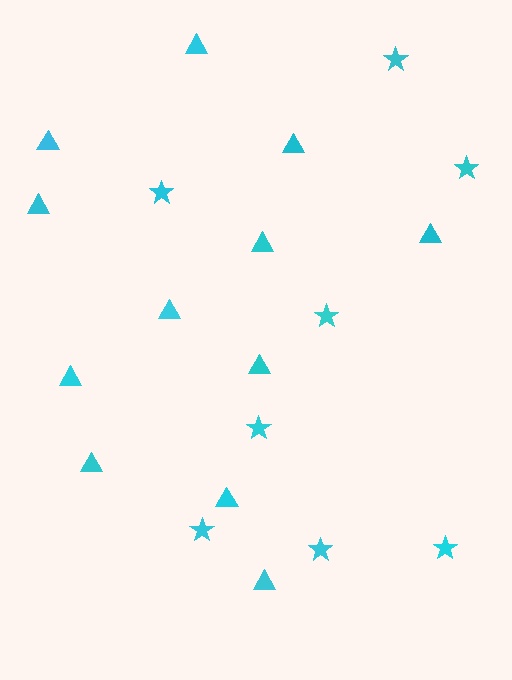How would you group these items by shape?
There are 2 groups: one group of triangles (12) and one group of stars (8).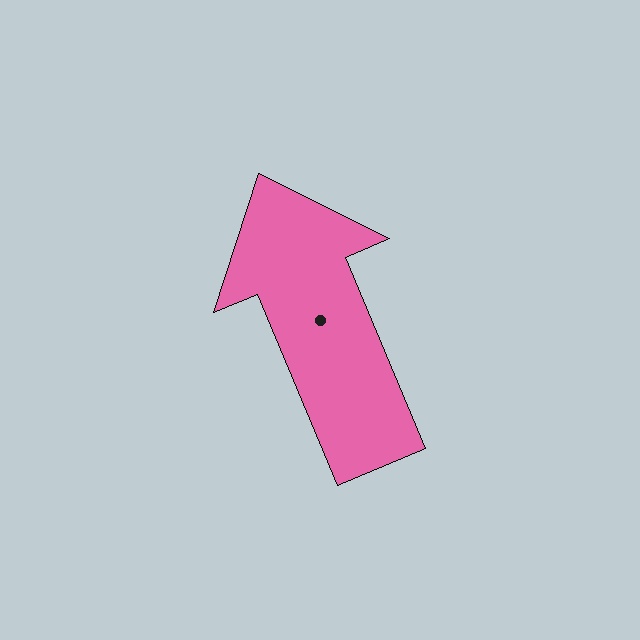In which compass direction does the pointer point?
Northwest.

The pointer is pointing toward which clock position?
Roughly 11 o'clock.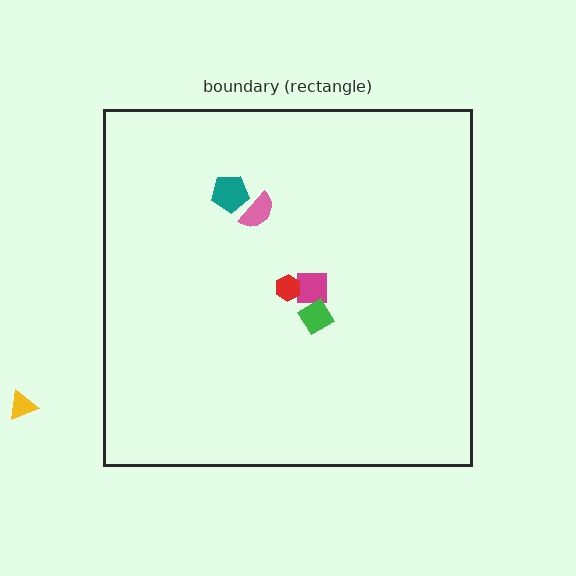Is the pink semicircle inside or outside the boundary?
Inside.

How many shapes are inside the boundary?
5 inside, 1 outside.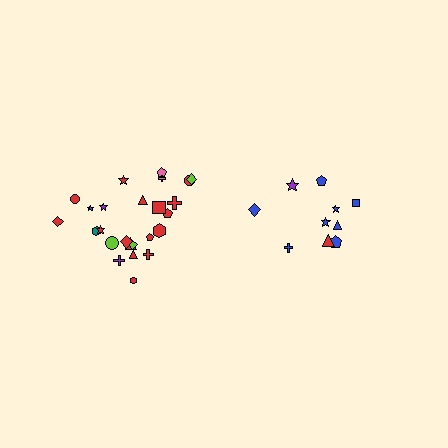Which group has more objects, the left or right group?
The left group.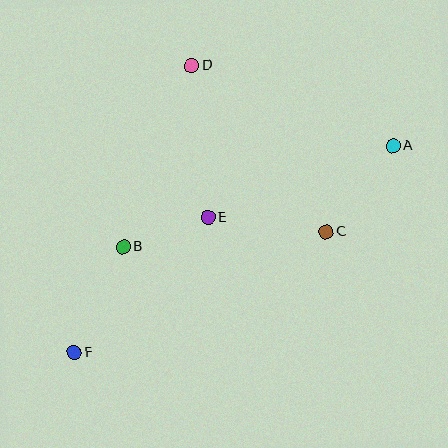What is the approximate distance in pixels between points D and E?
The distance between D and E is approximately 153 pixels.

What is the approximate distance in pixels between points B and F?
The distance between B and F is approximately 117 pixels.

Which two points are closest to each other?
Points B and E are closest to each other.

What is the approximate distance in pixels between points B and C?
The distance between B and C is approximately 203 pixels.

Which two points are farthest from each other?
Points A and F are farthest from each other.